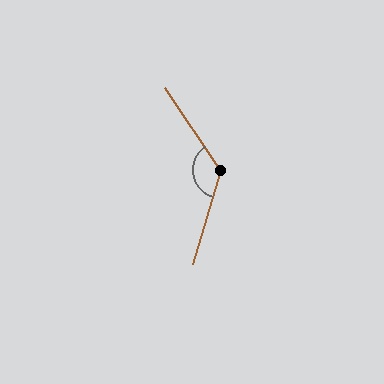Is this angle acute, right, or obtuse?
It is obtuse.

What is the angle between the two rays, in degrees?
Approximately 129 degrees.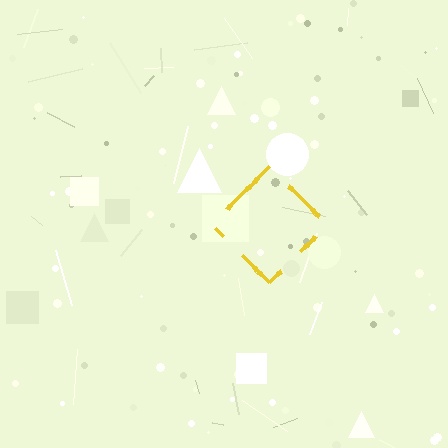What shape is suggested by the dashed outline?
The dashed outline suggests a diamond.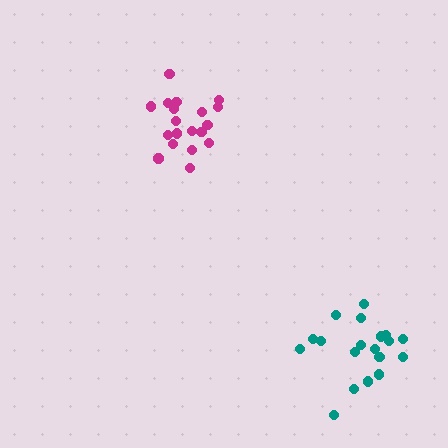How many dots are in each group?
Group 1: 19 dots, Group 2: 19 dots (38 total).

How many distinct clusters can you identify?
There are 2 distinct clusters.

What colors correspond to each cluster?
The clusters are colored: magenta, teal.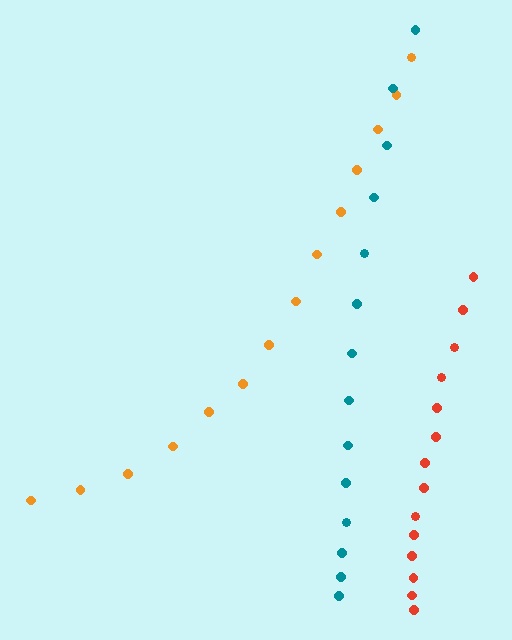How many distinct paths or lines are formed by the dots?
There are 3 distinct paths.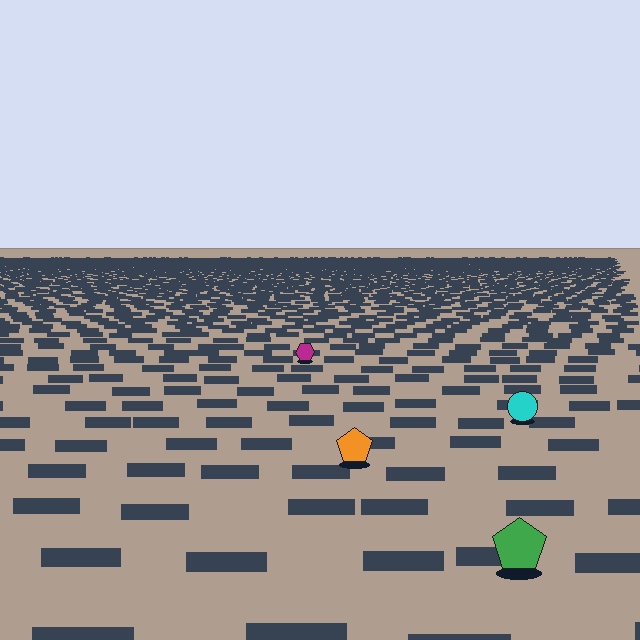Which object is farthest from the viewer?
The magenta hexagon is farthest from the viewer. It appears smaller and the ground texture around it is denser.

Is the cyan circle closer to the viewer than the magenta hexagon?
Yes. The cyan circle is closer — you can tell from the texture gradient: the ground texture is coarser near it.